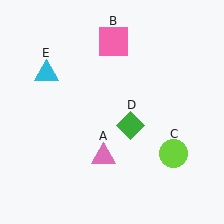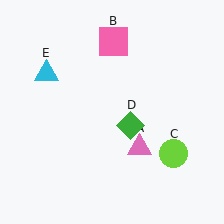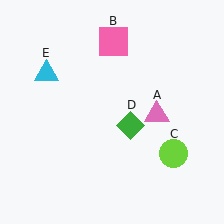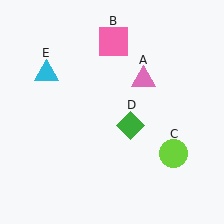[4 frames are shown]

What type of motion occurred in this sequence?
The pink triangle (object A) rotated counterclockwise around the center of the scene.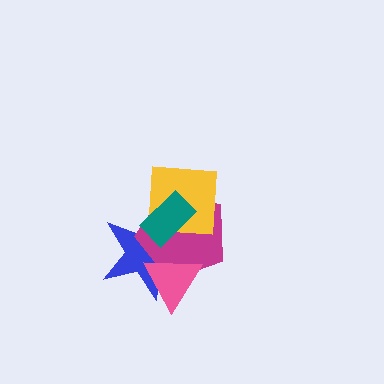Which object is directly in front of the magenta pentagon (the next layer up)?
The yellow square is directly in front of the magenta pentagon.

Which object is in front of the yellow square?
The teal rectangle is in front of the yellow square.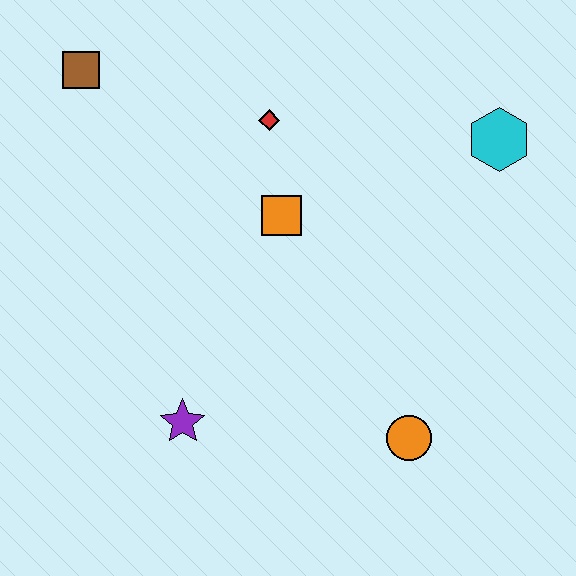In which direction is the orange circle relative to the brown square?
The orange circle is below the brown square.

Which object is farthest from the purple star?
The cyan hexagon is farthest from the purple star.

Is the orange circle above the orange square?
No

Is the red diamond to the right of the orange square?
No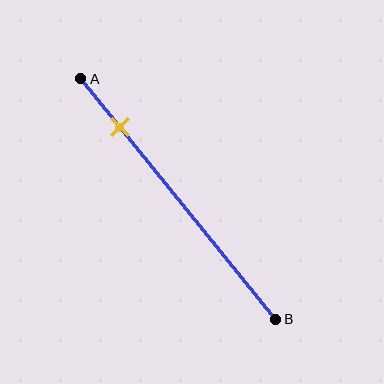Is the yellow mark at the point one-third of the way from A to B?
No, the mark is at about 20% from A, not at the 33% one-third point.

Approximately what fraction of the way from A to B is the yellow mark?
The yellow mark is approximately 20% of the way from A to B.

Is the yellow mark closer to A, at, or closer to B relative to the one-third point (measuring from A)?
The yellow mark is closer to point A than the one-third point of segment AB.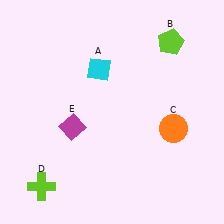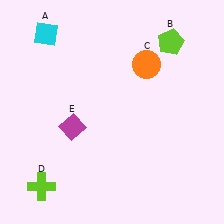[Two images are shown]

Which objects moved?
The objects that moved are: the cyan diamond (A), the orange circle (C).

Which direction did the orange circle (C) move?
The orange circle (C) moved up.